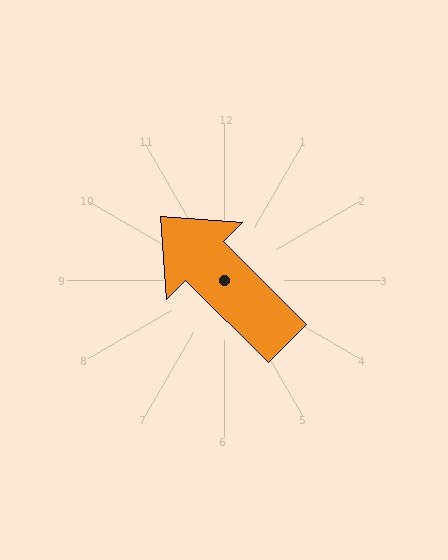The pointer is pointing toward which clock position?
Roughly 10 o'clock.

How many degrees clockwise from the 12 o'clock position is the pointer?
Approximately 315 degrees.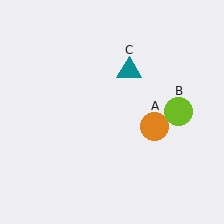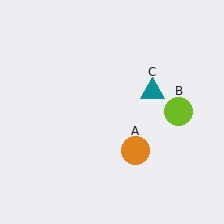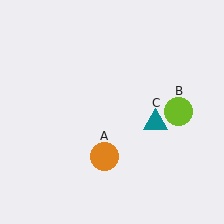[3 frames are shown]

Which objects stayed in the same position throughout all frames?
Lime circle (object B) remained stationary.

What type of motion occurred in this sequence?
The orange circle (object A), teal triangle (object C) rotated clockwise around the center of the scene.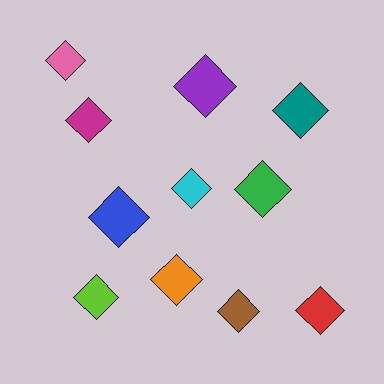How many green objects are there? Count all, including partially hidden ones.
There is 1 green object.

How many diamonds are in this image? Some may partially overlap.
There are 11 diamonds.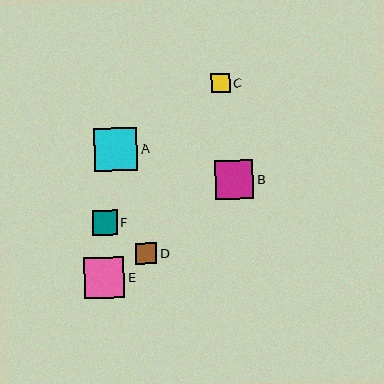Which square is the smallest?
Square C is the smallest with a size of approximately 19 pixels.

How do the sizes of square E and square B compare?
Square E and square B are approximately the same size.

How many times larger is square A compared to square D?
Square A is approximately 2.1 times the size of square D.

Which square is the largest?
Square A is the largest with a size of approximately 43 pixels.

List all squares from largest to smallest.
From largest to smallest: A, E, B, F, D, C.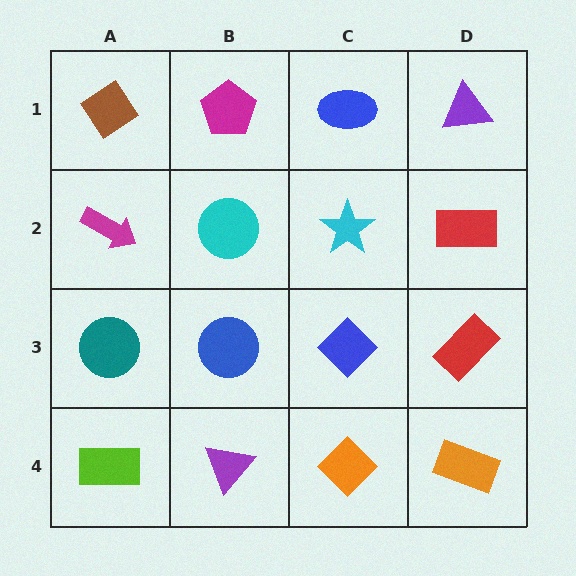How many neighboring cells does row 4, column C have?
3.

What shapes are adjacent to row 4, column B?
A blue circle (row 3, column B), a lime rectangle (row 4, column A), an orange diamond (row 4, column C).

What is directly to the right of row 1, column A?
A magenta pentagon.